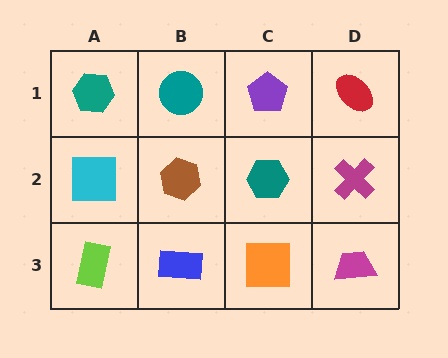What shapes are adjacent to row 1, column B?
A brown hexagon (row 2, column B), a teal hexagon (row 1, column A), a purple pentagon (row 1, column C).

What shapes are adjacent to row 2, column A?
A teal hexagon (row 1, column A), a lime rectangle (row 3, column A), a brown hexagon (row 2, column B).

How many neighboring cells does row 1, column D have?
2.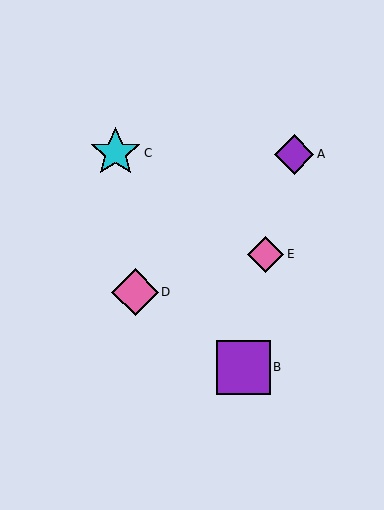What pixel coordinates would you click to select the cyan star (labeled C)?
Click at (116, 153) to select the cyan star C.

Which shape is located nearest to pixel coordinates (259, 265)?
The pink diamond (labeled E) at (266, 254) is nearest to that location.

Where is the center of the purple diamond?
The center of the purple diamond is at (294, 154).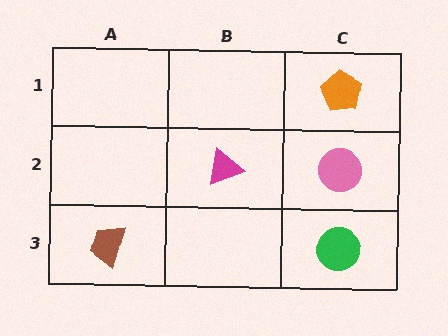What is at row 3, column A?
A brown trapezoid.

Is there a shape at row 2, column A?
No, that cell is empty.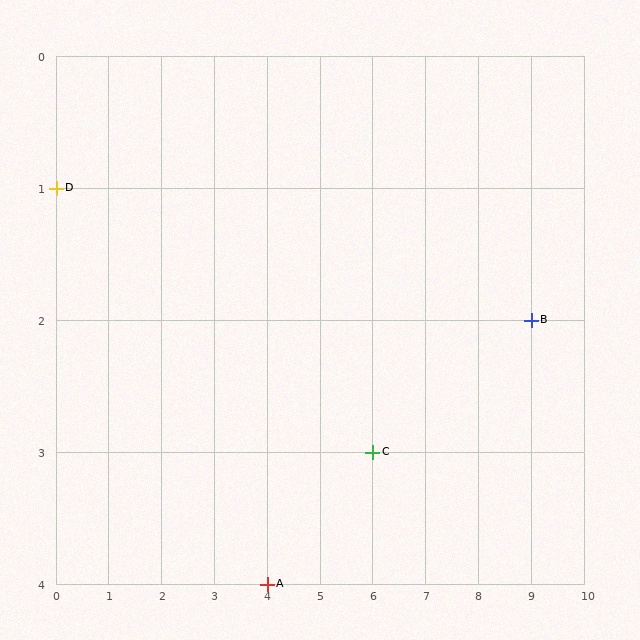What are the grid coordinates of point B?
Point B is at grid coordinates (9, 2).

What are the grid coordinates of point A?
Point A is at grid coordinates (4, 4).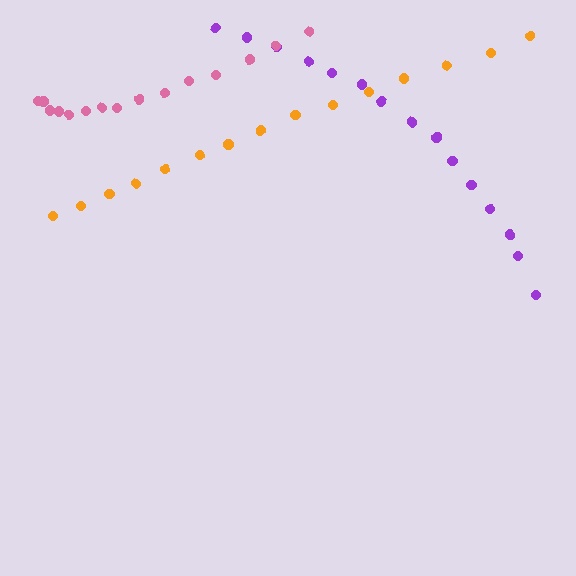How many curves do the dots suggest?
There are 3 distinct paths.